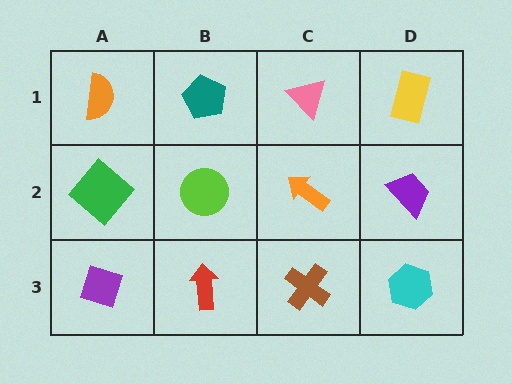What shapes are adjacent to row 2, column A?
An orange semicircle (row 1, column A), a purple diamond (row 3, column A), a lime circle (row 2, column B).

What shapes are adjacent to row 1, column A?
A green diamond (row 2, column A), a teal pentagon (row 1, column B).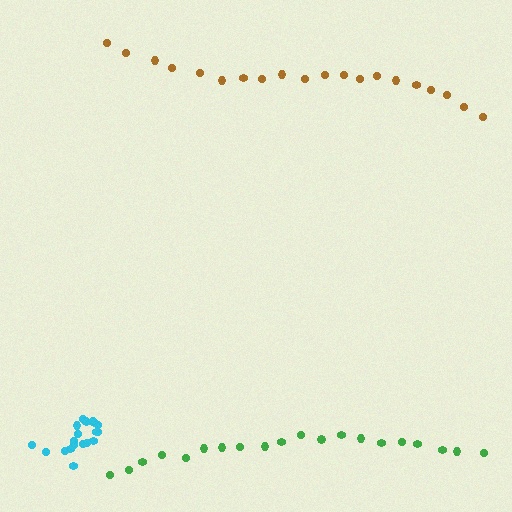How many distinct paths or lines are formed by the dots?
There are 3 distinct paths.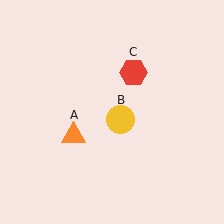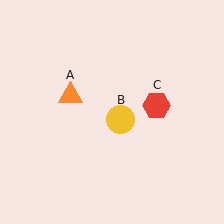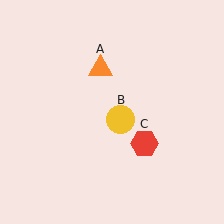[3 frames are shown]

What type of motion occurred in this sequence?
The orange triangle (object A), red hexagon (object C) rotated clockwise around the center of the scene.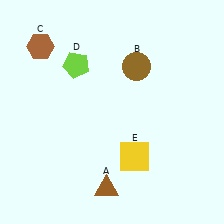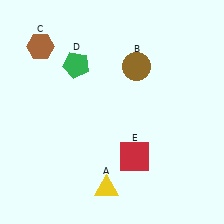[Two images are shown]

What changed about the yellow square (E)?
In Image 1, E is yellow. In Image 2, it changed to red.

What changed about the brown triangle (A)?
In Image 1, A is brown. In Image 2, it changed to yellow.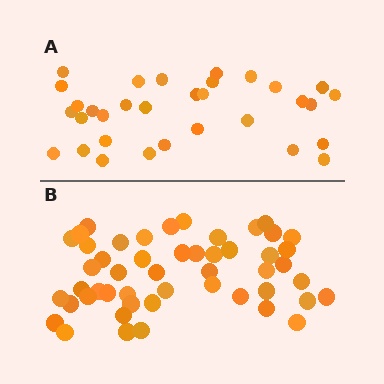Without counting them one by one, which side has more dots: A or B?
Region B (the bottom region) has more dots.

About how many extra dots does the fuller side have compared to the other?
Region B has approximately 20 more dots than region A.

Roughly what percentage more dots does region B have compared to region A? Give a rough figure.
About 55% more.